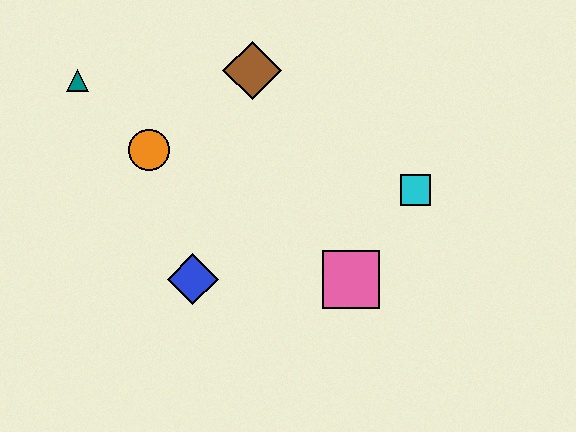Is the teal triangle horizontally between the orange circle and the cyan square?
No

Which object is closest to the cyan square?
The pink square is closest to the cyan square.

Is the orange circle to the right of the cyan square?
No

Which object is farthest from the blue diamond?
The cyan square is farthest from the blue diamond.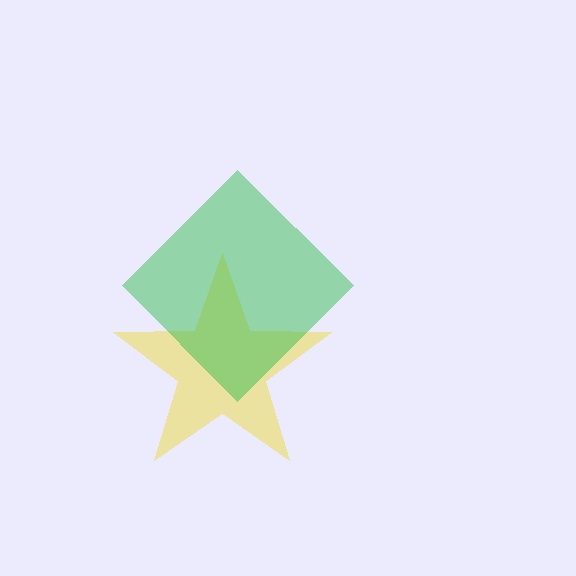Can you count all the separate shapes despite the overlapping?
Yes, there are 2 separate shapes.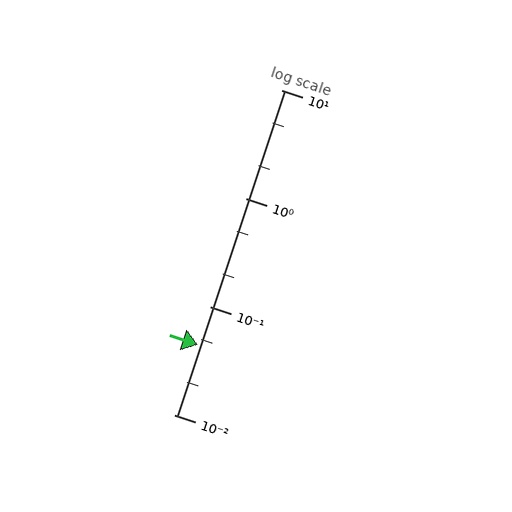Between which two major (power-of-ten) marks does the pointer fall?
The pointer is between 0.01 and 0.1.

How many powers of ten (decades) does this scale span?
The scale spans 3 decades, from 0.01 to 10.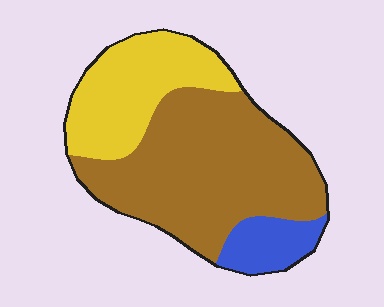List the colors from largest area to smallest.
From largest to smallest: brown, yellow, blue.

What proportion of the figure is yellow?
Yellow takes up between a sixth and a third of the figure.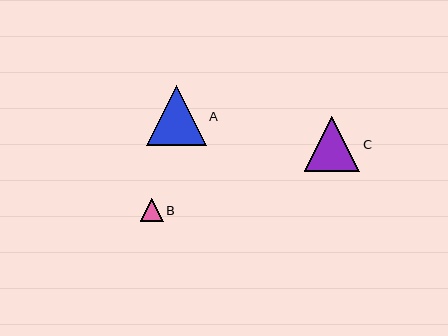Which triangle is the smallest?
Triangle B is the smallest with a size of approximately 23 pixels.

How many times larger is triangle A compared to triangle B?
Triangle A is approximately 2.6 times the size of triangle B.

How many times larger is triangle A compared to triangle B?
Triangle A is approximately 2.6 times the size of triangle B.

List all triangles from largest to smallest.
From largest to smallest: A, C, B.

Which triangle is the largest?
Triangle A is the largest with a size of approximately 60 pixels.